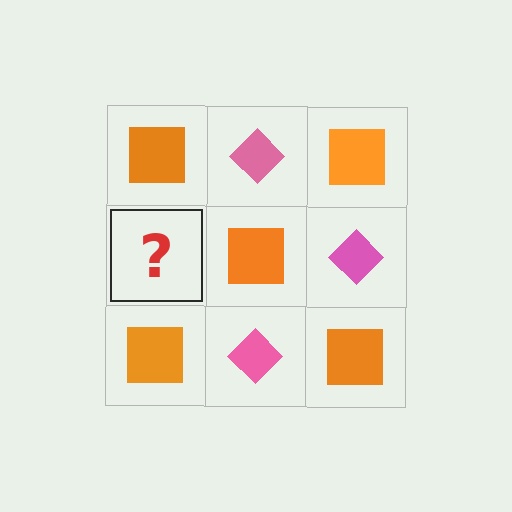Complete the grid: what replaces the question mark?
The question mark should be replaced with a pink diamond.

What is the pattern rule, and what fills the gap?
The rule is that it alternates orange square and pink diamond in a checkerboard pattern. The gap should be filled with a pink diamond.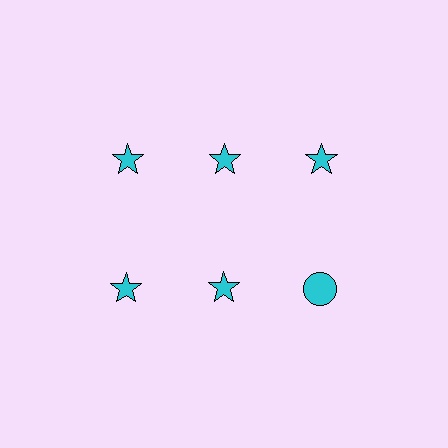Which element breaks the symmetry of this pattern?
The cyan circle in the second row, center column breaks the symmetry. All other shapes are cyan stars.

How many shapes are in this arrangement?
There are 6 shapes arranged in a grid pattern.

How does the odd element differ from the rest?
It has a different shape: circle instead of star.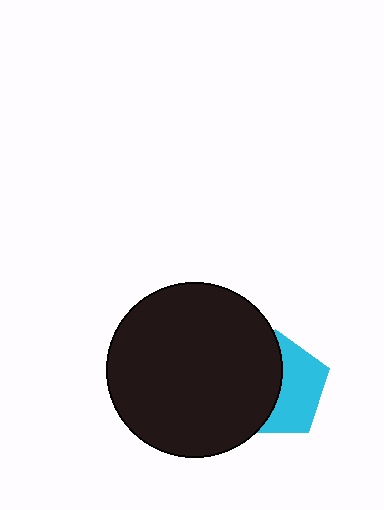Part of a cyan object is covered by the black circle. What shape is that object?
It is a pentagon.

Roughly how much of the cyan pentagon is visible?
About half of it is visible (roughly 48%).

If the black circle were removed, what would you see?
You would see the complete cyan pentagon.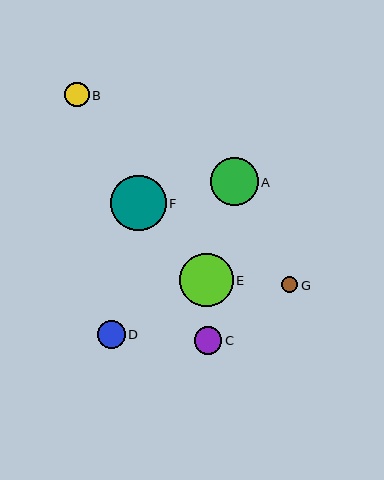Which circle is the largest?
Circle F is the largest with a size of approximately 55 pixels.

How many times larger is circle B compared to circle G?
Circle B is approximately 1.5 times the size of circle G.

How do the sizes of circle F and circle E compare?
Circle F and circle E are approximately the same size.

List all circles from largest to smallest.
From largest to smallest: F, E, A, D, C, B, G.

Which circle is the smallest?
Circle G is the smallest with a size of approximately 16 pixels.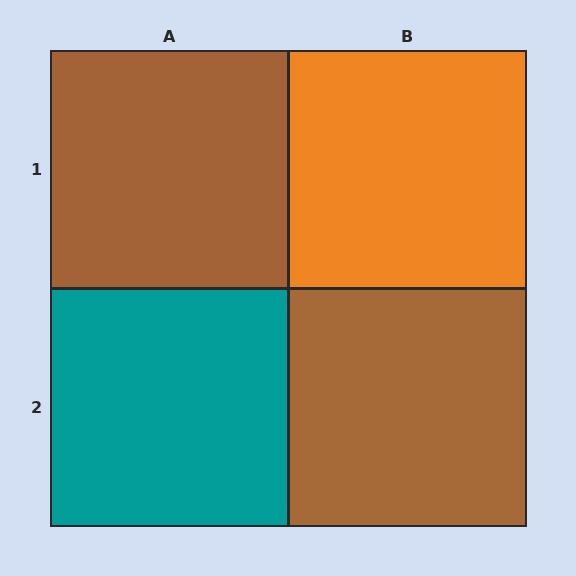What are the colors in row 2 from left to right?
Teal, brown.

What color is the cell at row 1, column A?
Brown.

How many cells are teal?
1 cell is teal.